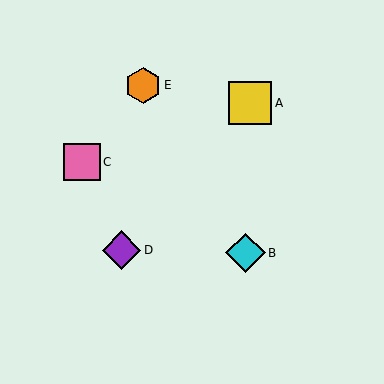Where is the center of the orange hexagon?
The center of the orange hexagon is at (143, 85).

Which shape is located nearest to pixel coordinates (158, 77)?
The orange hexagon (labeled E) at (143, 85) is nearest to that location.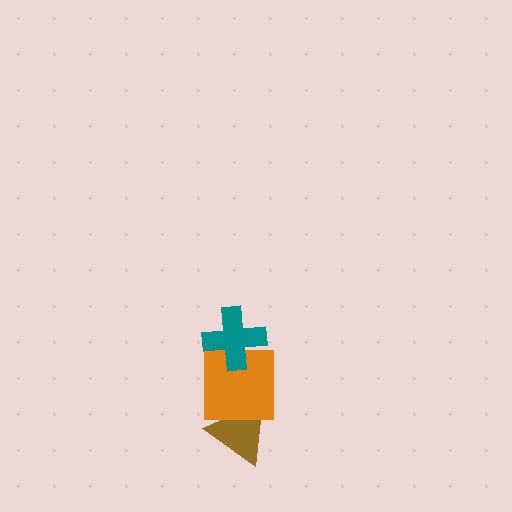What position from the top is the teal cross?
The teal cross is 1st from the top.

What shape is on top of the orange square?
The teal cross is on top of the orange square.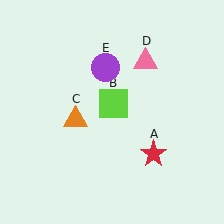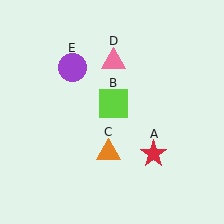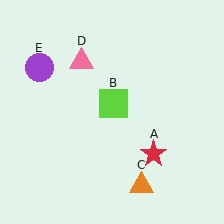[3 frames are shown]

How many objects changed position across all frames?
3 objects changed position: orange triangle (object C), pink triangle (object D), purple circle (object E).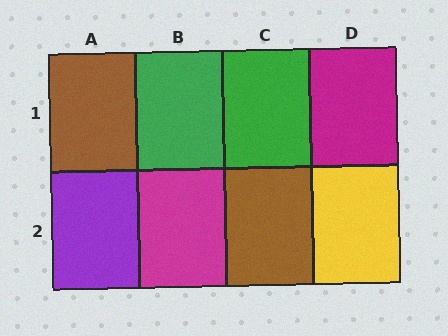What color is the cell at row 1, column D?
Magenta.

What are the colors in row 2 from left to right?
Purple, magenta, brown, yellow.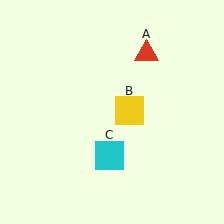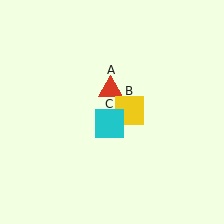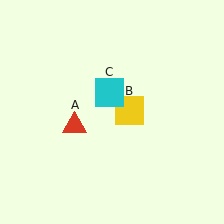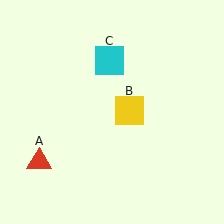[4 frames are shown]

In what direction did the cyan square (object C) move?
The cyan square (object C) moved up.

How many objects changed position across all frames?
2 objects changed position: red triangle (object A), cyan square (object C).